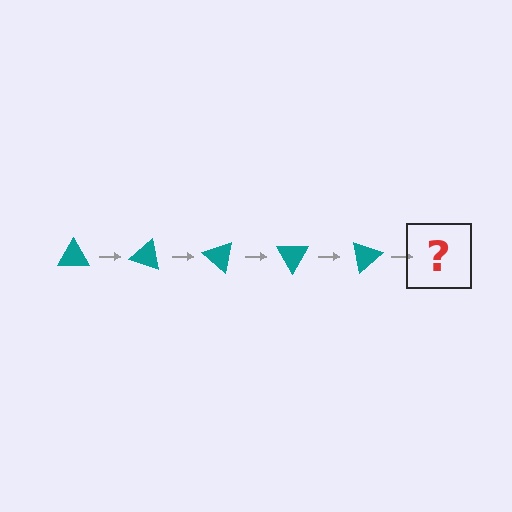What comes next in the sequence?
The next element should be a teal triangle rotated 100 degrees.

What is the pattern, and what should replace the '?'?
The pattern is that the triangle rotates 20 degrees each step. The '?' should be a teal triangle rotated 100 degrees.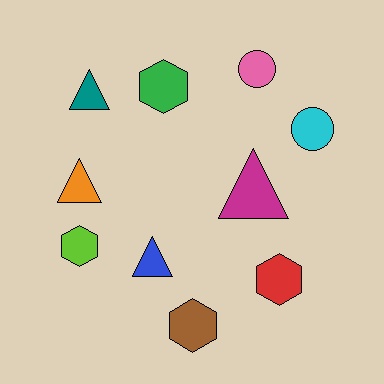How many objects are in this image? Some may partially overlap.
There are 10 objects.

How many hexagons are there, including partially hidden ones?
There are 4 hexagons.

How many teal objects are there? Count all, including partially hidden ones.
There is 1 teal object.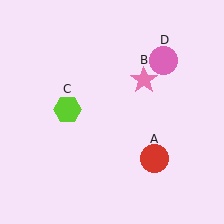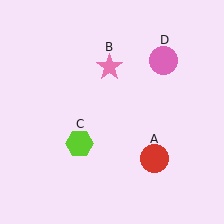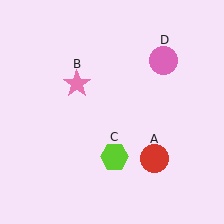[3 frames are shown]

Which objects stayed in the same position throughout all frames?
Red circle (object A) and pink circle (object D) remained stationary.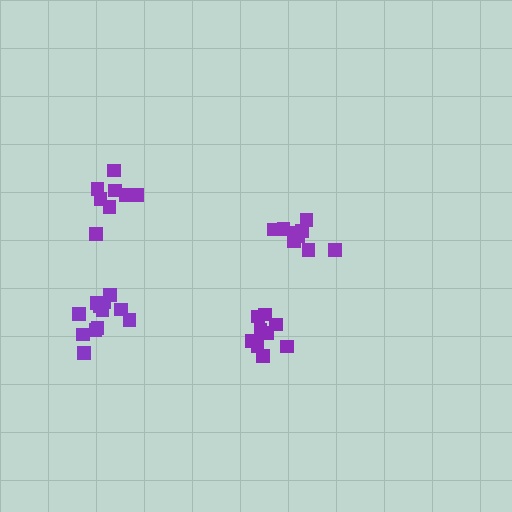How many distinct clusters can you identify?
There are 4 distinct clusters.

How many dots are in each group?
Group 1: 10 dots, Group 2: 8 dots, Group 3: 12 dots, Group 4: 9 dots (39 total).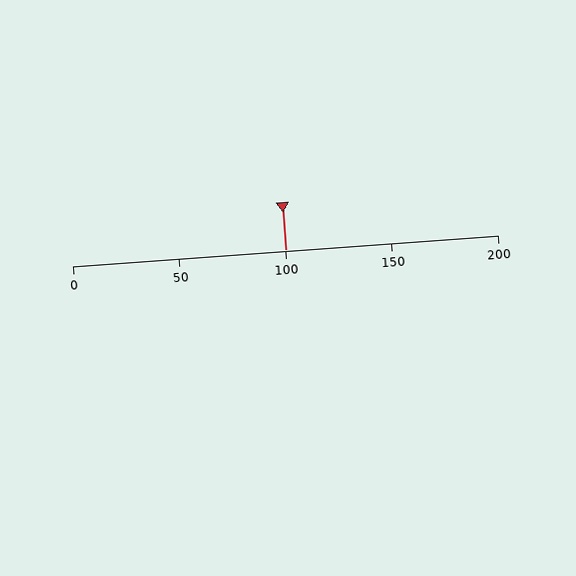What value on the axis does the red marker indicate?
The marker indicates approximately 100.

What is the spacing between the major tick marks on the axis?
The major ticks are spaced 50 apart.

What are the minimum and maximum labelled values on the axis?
The axis runs from 0 to 200.